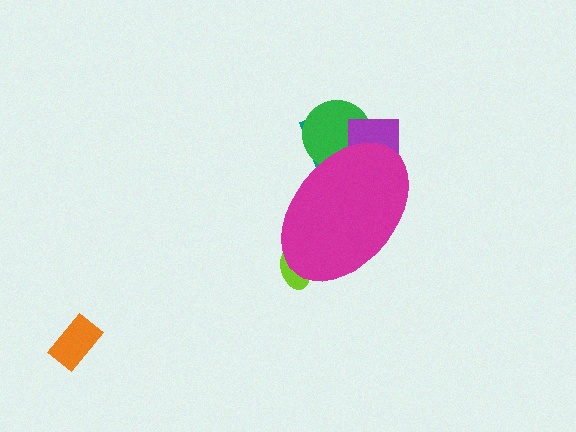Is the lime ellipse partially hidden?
Yes, the lime ellipse is partially hidden behind the magenta ellipse.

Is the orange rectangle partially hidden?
No, the orange rectangle is fully visible.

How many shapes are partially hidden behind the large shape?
4 shapes are partially hidden.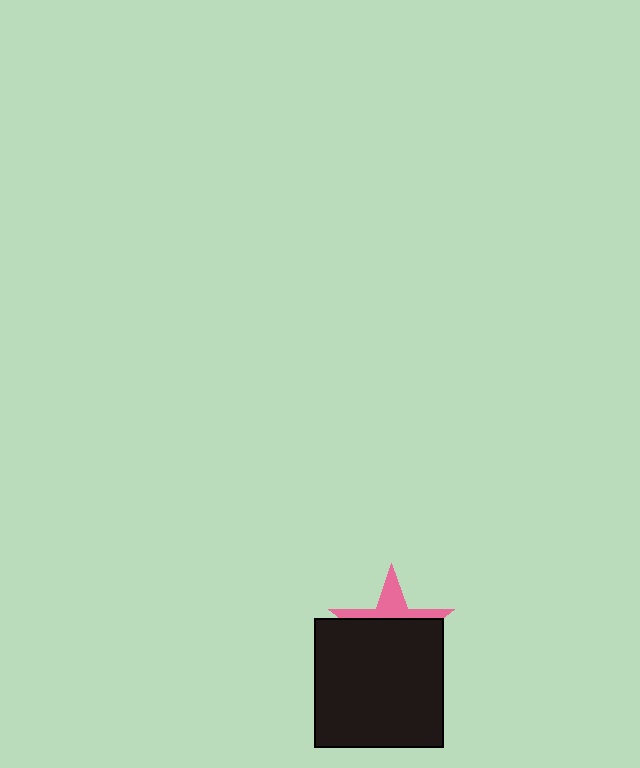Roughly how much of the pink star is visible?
A small part of it is visible (roughly 32%).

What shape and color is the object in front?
The object in front is a black square.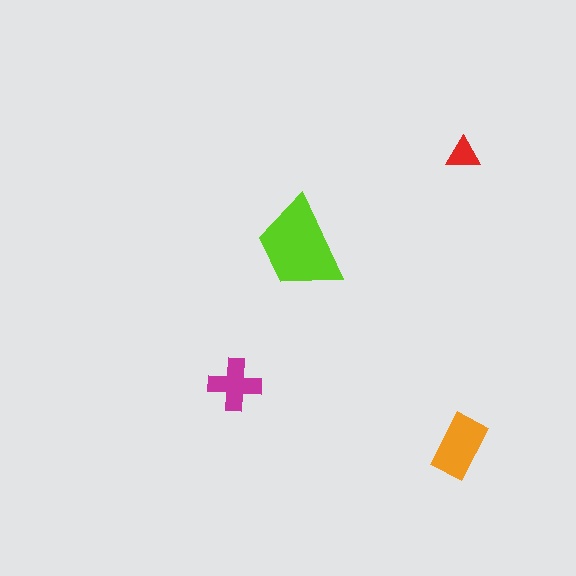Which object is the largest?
The lime trapezoid.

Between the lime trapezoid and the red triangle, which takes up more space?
The lime trapezoid.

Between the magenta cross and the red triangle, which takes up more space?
The magenta cross.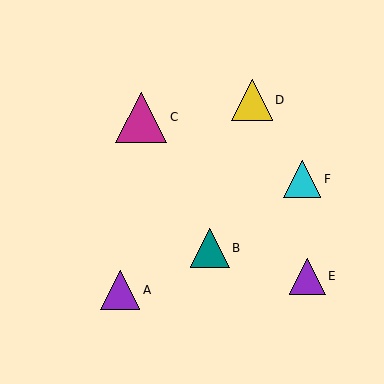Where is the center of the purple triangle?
The center of the purple triangle is at (307, 276).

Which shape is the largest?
The magenta triangle (labeled C) is the largest.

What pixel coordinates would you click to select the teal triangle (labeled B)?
Click at (210, 248) to select the teal triangle B.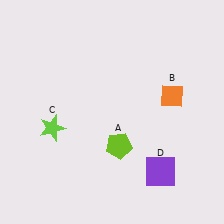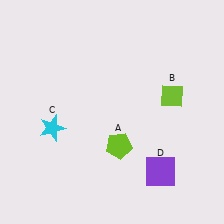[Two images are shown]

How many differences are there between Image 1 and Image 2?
There are 2 differences between the two images.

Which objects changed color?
B changed from orange to lime. C changed from lime to cyan.